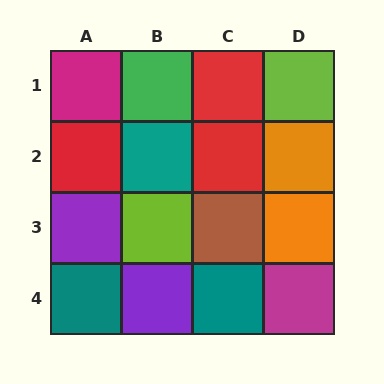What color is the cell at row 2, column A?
Red.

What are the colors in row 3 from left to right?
Purple, lime, brown, orange.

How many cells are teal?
3 cells are teal.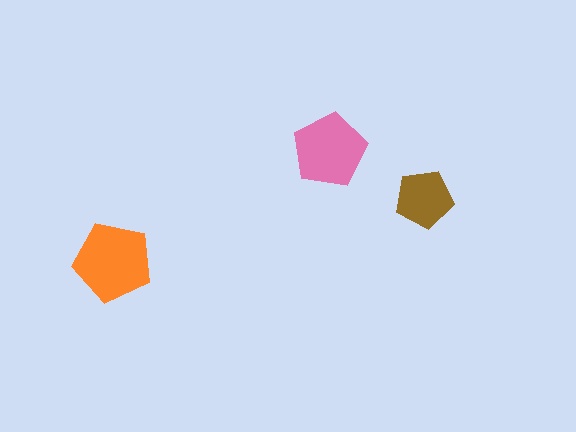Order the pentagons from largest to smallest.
the orange one, the pink one, the brown one.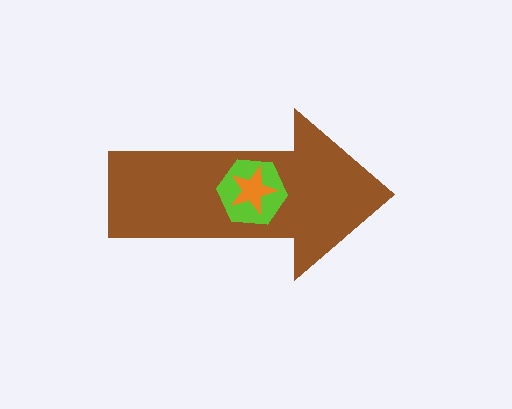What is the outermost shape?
The brown arrow.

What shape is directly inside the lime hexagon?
The orange star.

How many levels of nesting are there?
3.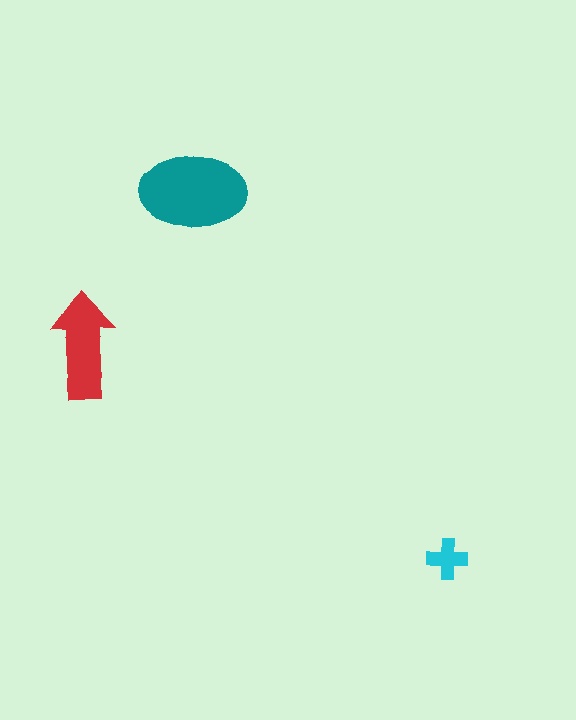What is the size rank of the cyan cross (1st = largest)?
3rd.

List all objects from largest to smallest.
The teal ellipse, the red arrow, the cyan cross.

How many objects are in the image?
There are 3 objects in the image.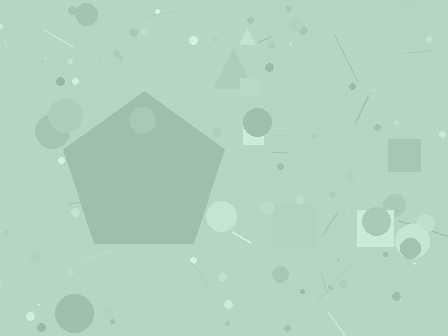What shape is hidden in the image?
A pentagon is hidden in the image.